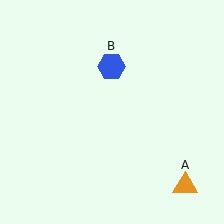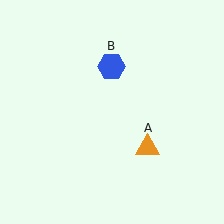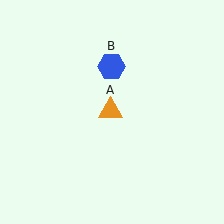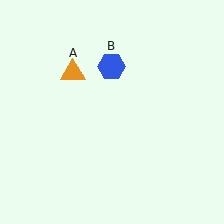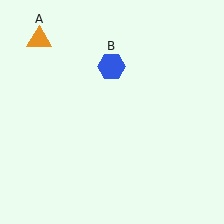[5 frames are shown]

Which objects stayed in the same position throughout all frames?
Blue hexagon (object B) remained stationary.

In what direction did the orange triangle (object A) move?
The orange triangle (object A) moved up and to the left.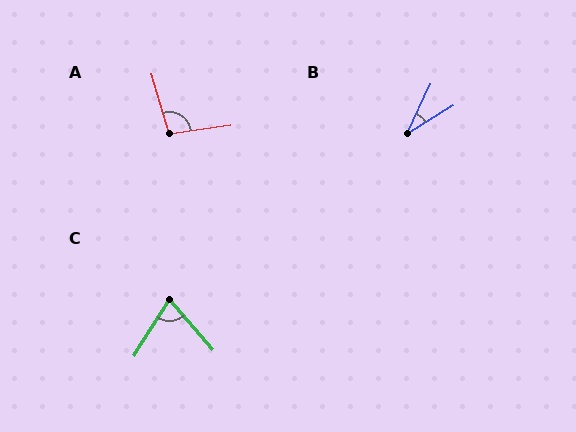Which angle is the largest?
A, at approximately 99 degrees.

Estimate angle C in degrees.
Approximately 73 degrees.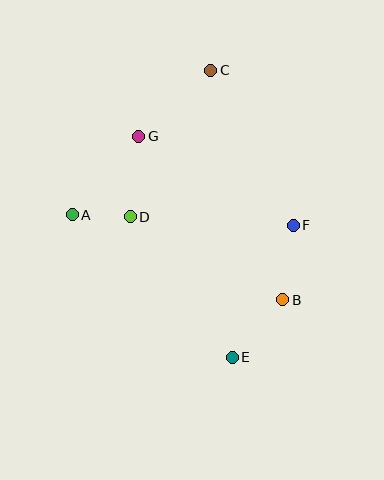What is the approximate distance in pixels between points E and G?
The distance between E and G is approximately 240 pixels.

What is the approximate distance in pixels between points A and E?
The distance between A and E is approximately 214 pixels.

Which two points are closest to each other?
Points A and D are closest to each other.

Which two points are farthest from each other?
Points C and E are farthest from each other.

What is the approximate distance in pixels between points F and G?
The distance between F and G is approximately 179 pixels.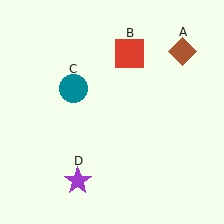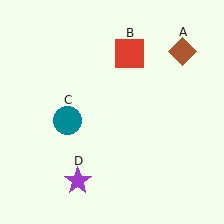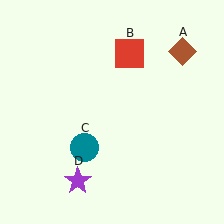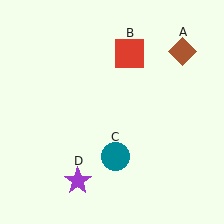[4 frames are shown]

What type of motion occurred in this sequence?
The teal circle (object C) rotated counterclockwise around the center of the scene.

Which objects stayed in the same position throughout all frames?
Brown diamond (object A) and red square (object B) and purple star (object D) remained stationary.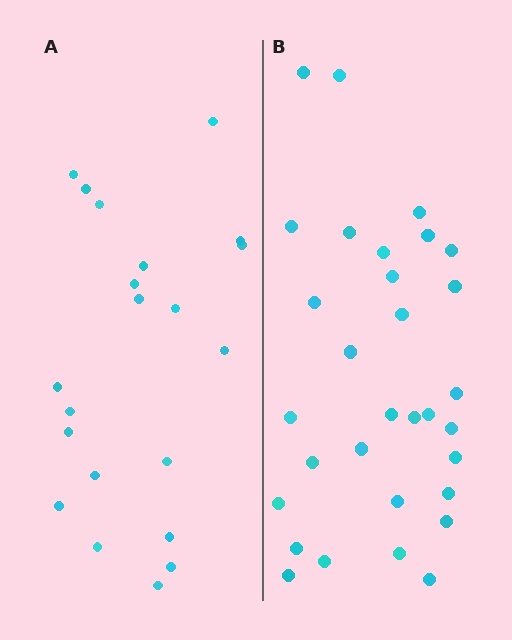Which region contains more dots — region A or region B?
Region B (the right region) has more dots.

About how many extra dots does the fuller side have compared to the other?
Region B has roughly 10 or so more dots than region A.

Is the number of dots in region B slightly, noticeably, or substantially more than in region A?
Region B has substantially more. The ratio is roughly 1.5 to 1.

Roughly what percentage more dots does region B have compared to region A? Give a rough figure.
About 50% more.